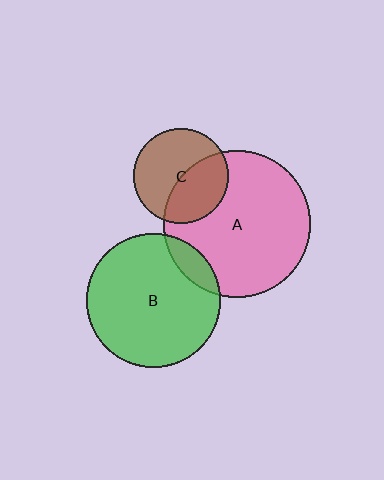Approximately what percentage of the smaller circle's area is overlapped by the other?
Approximately 10%.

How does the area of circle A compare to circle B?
Approximately 1.2 times.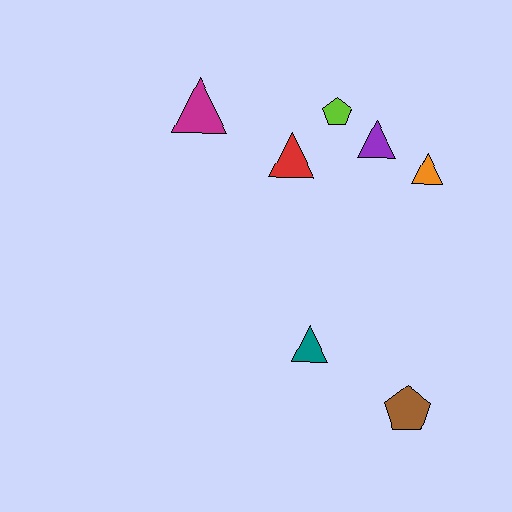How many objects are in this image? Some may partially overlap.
There are 7 objects.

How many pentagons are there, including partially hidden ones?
There are 2 pentagons.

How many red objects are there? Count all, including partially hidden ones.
There is 1 red object.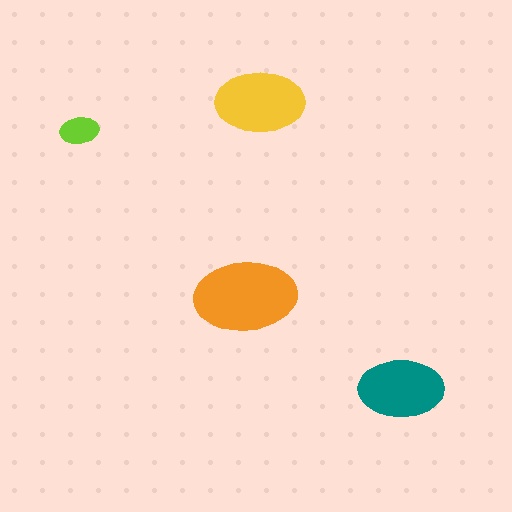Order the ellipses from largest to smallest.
the orange one, the yellow one, the teal one, the lime one.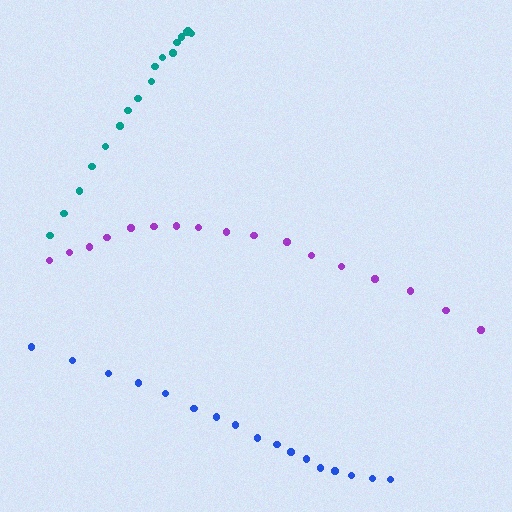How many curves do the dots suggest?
There are 3 distinct paths.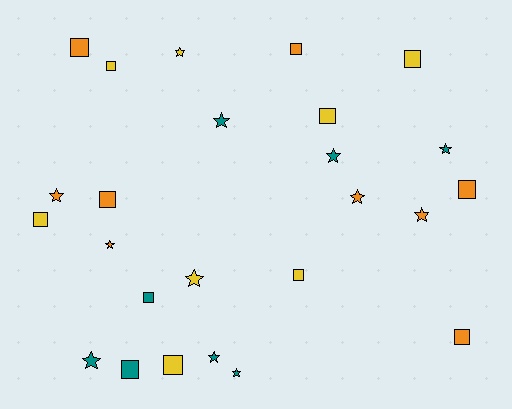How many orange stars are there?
There are 4 orange stars.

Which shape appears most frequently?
Square, with 13 objects.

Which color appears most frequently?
Orange, with 9 objects.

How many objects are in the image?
There are 25 objects.